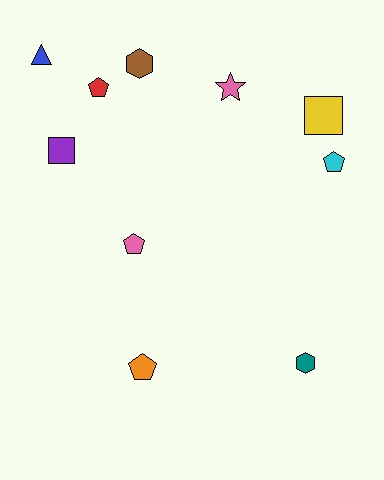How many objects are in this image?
There are 10 objects.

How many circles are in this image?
There are no circles.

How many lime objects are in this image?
There are no lime objects.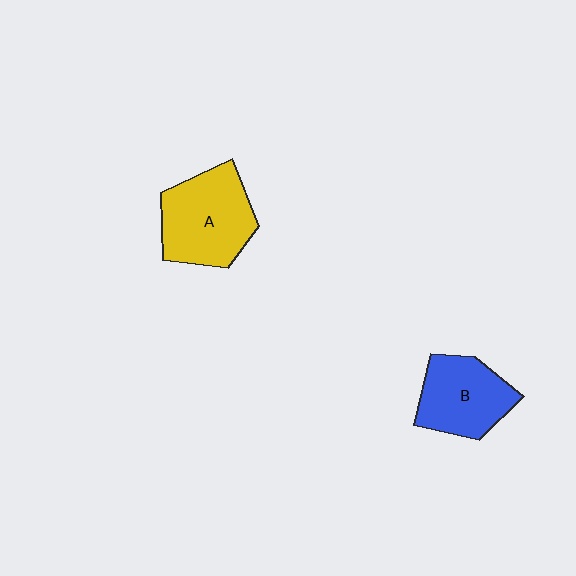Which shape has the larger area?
Shape A (yellow).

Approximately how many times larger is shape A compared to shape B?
Approximately 1.2 times.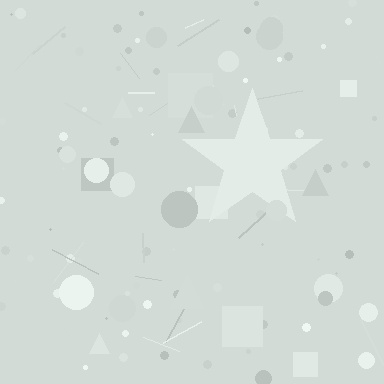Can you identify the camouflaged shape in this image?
The camouflaged shape is a star.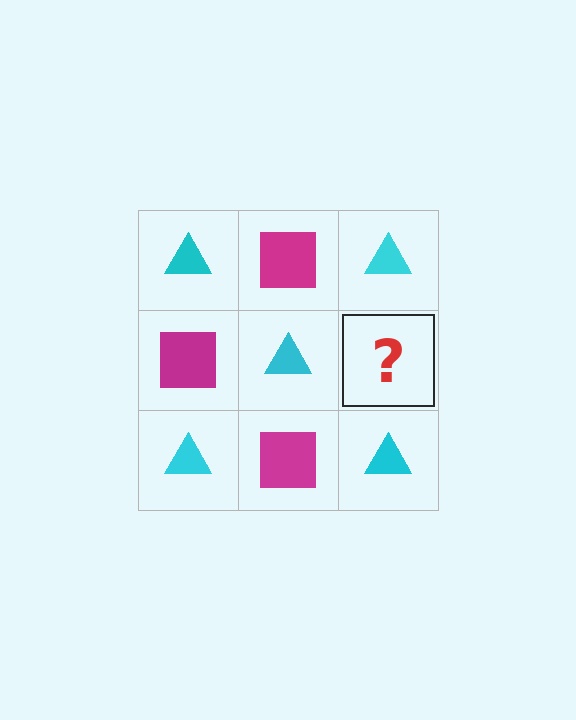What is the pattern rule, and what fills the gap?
The rule is that it alternates cyan triangle and magenta square in a checkerboard pattern. The gap should be filled with a magenta square.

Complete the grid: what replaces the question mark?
The question mark should be replaced with a magenta square.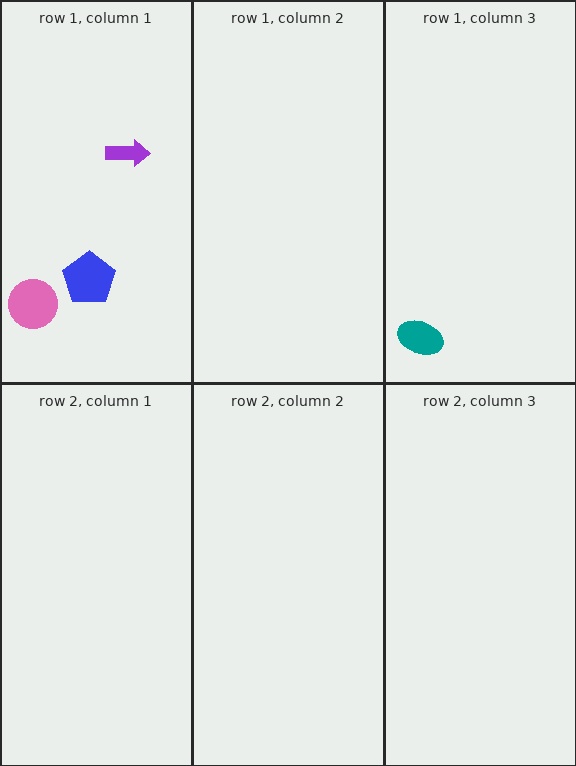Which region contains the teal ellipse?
The row 1, column 3 region.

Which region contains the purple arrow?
The row 1, column 1 region.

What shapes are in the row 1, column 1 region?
The pink circle, the purple arrow, the blue pentagon.